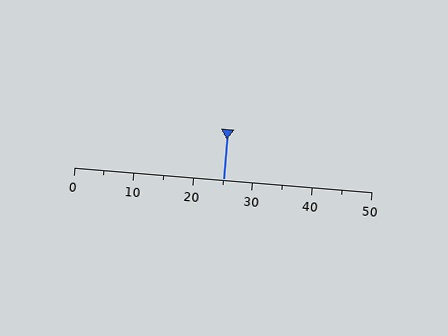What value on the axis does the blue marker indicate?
The marker indicates approximately 25.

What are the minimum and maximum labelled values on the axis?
The axis runs from 0 to 50.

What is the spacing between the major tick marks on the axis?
The major ticks are spaced 10 apart.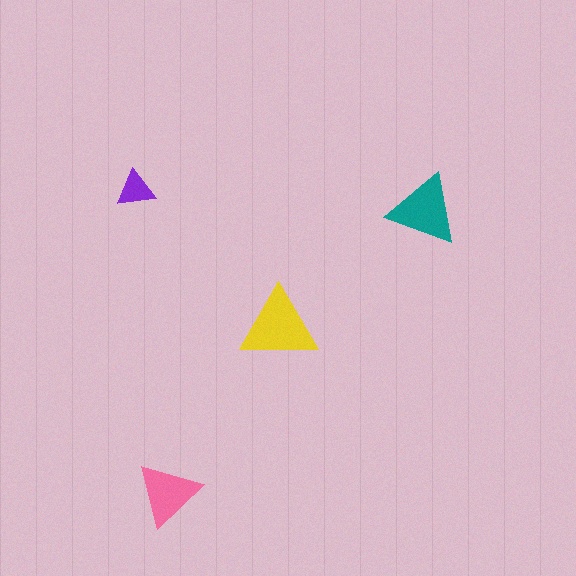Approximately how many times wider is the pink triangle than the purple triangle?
About 1.5 times wider.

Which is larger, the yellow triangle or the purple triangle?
The yellow one.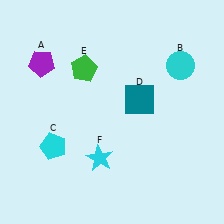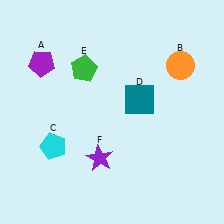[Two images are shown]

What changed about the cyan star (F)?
In Image 1, F is cyan. In Image 2, it changed to purple.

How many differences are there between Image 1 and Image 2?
There are 2 differences between the two images.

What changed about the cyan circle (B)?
In Image 1, B is cyan. In Image 2, it changed to orange.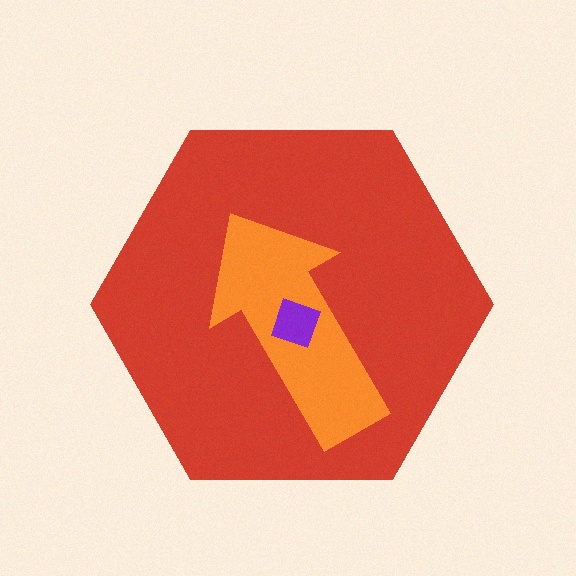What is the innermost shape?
The purple square.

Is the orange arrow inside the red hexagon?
Yes.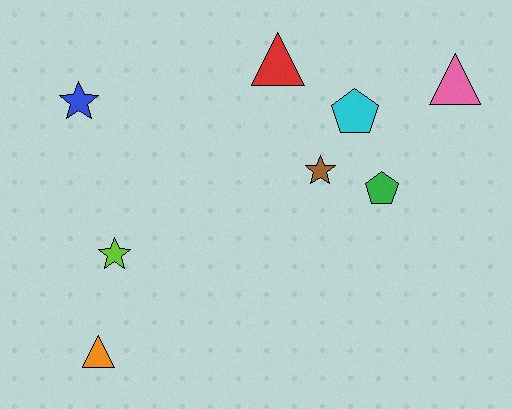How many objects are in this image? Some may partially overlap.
There are 8 objects.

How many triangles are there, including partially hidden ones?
There are 3 triangles.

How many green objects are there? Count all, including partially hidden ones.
There is 1 green object.